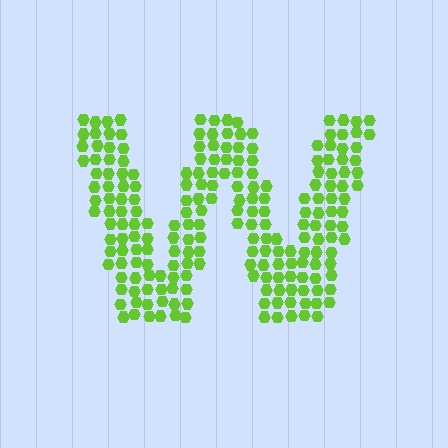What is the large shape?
The large shape is the letter W.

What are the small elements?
The small elements are hexagons.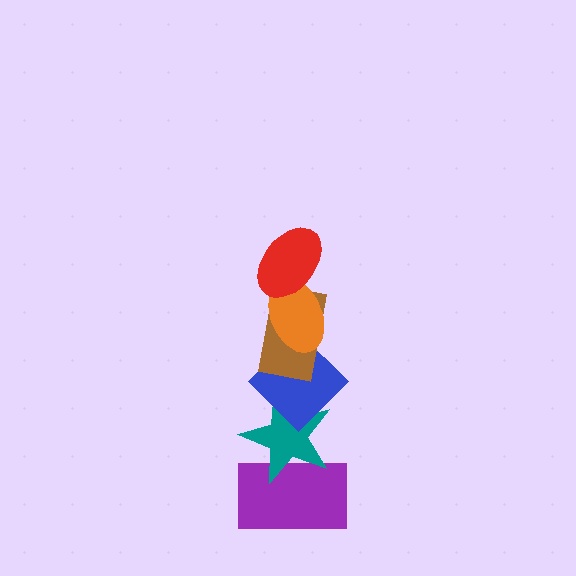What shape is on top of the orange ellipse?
The red ellipse is on top of the orange ellipse.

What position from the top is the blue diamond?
The blue diamond is 4th from the top.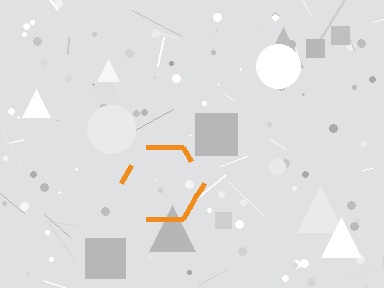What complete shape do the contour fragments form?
The contour fragments form a hexagon.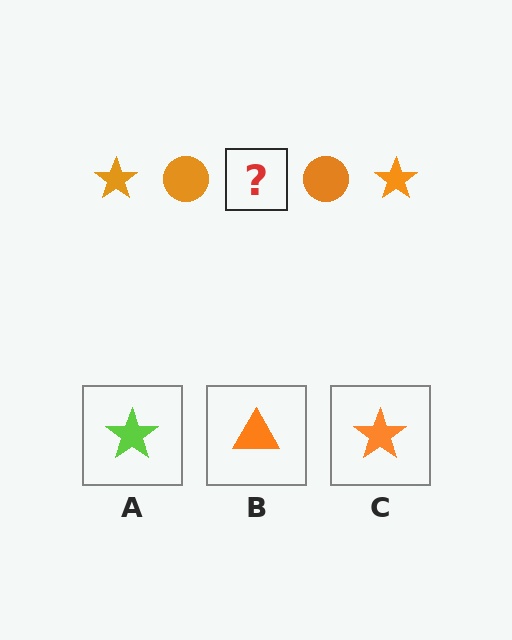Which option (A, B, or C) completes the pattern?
C.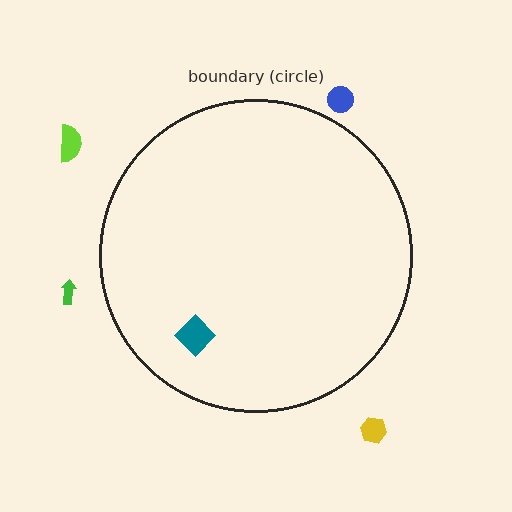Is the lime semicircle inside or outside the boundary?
Outside.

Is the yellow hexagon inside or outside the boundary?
Outside.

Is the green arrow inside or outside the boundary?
Outside.